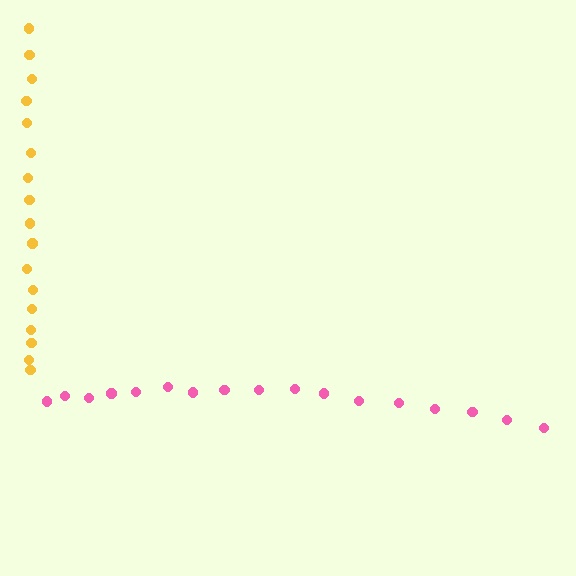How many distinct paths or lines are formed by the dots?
There are 2 distinct paths.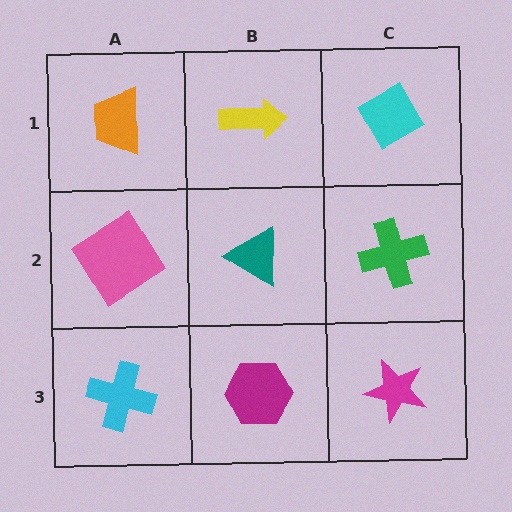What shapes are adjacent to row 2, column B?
A yellow arrow (row 1, column B), a magenta hexagon (row 3, column B), a pink diamond (row 2, column A), a green cross (row 2, column C).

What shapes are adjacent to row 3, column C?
A green cross (row 2, column C), a magenta hexagon (row 3, column B).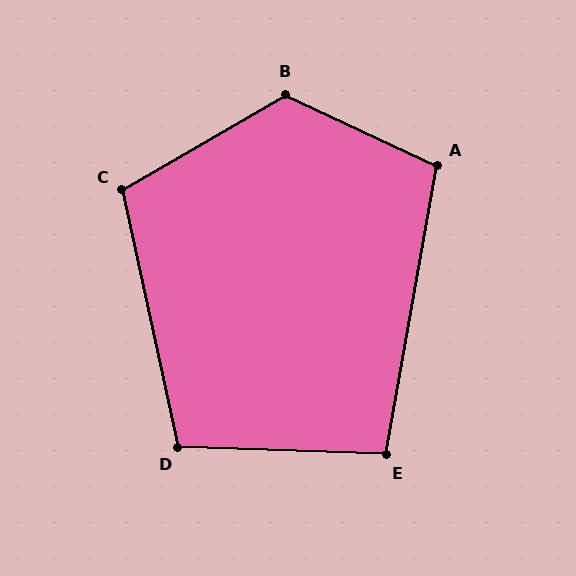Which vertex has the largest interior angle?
B, at approximately 125 degrees.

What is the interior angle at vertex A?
Approximately 105 degrees (obtuse).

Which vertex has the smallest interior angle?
E, at approximately 98 degrees.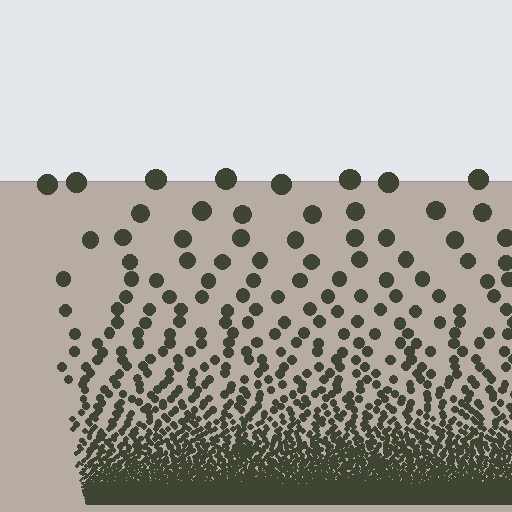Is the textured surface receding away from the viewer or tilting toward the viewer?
The surface appears to tilt toward the viewer. Texture elements get larger and sparser toward the top.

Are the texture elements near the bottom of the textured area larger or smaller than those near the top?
Smaller. The gradient is inverted — elements near the bottom are smaller and denser.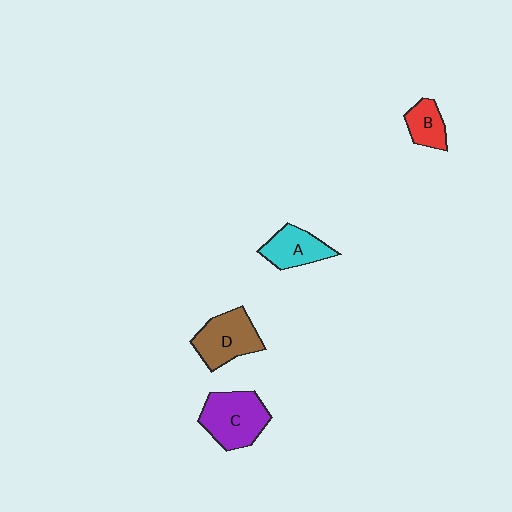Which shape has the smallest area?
Shape B (red).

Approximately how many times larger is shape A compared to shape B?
Approximately 1.4 times.